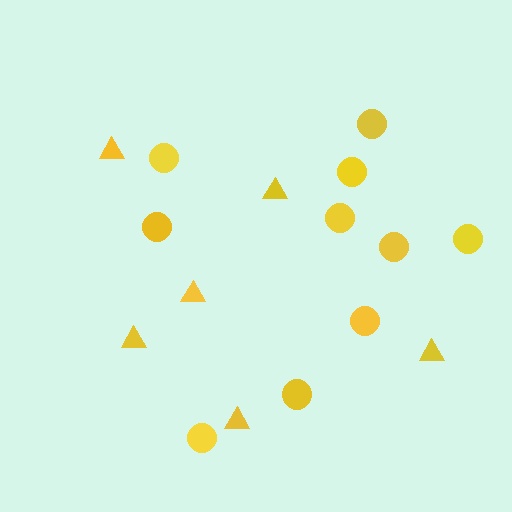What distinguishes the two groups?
There are 2 groups: one group of circles (10) and one group of triangles (6).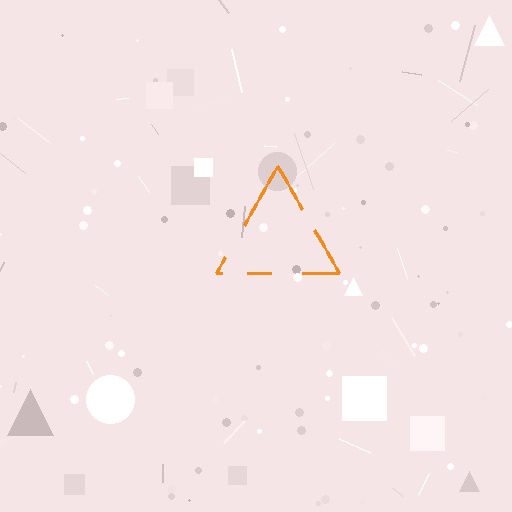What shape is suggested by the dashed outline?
The dashed outline suggests a triangle.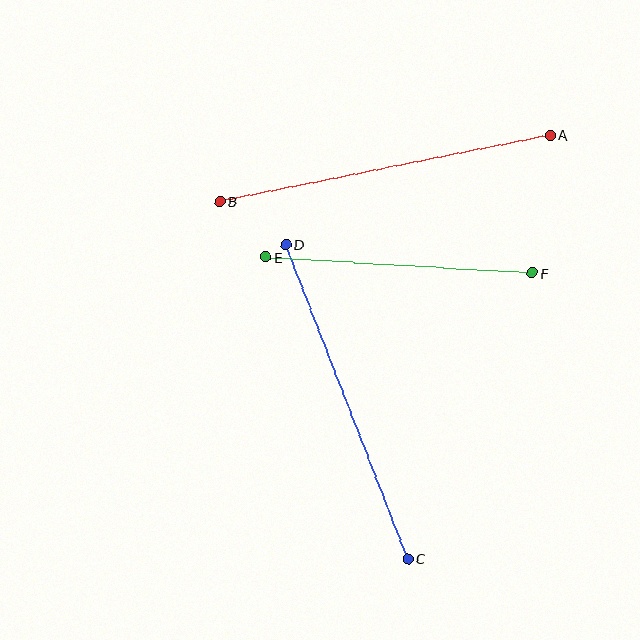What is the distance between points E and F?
The distance is approximately 267 pixels.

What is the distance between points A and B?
The distance is approximately 337 pixels.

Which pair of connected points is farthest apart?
Points C and D are farthest apart.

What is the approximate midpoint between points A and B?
The midpoint is at approximately (385, 168) pixels.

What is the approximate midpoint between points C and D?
The midpoint is at approximately (347, 402) pixels.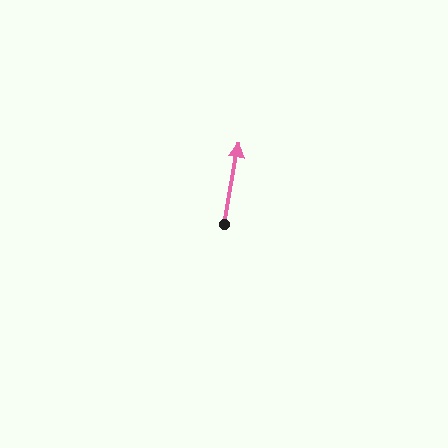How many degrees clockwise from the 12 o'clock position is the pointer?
Approximately 10 degrees.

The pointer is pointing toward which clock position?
Roughly 12 o'clock.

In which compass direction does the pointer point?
North.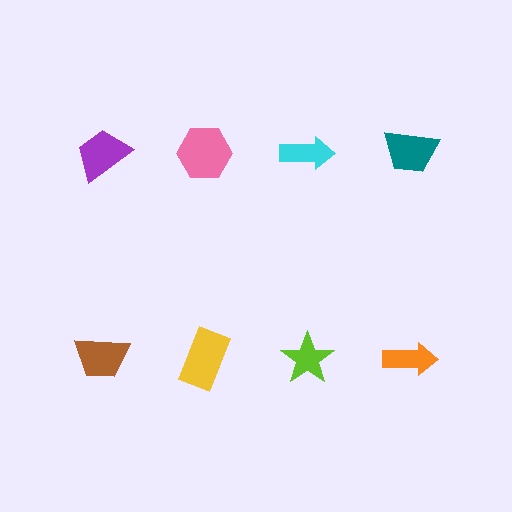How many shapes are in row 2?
4 shapes.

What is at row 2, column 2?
A yellow rectangle.